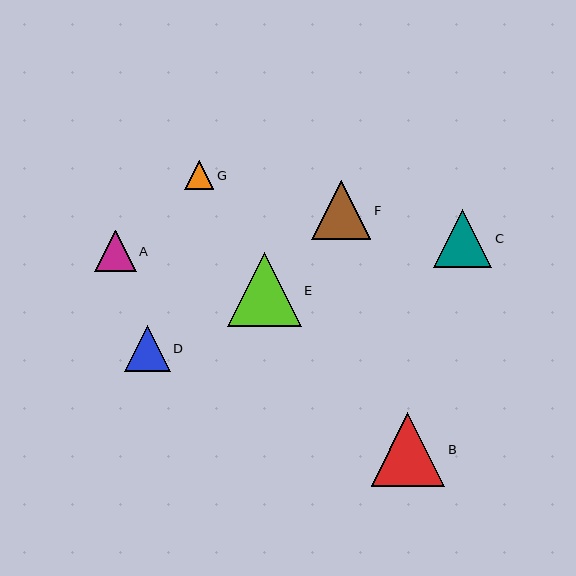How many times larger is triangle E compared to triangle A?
Triangle E is approximately 1.8 times the size of triangle A.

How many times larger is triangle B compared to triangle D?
Triangle B is approximately 1.6 times the size of triangle D.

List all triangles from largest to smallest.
From largest to smallest: B, E, F, C, D, A, G.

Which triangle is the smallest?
Triangle G is the smallest with a size of approximately 29 pixels.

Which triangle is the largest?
Triangle B is the largest with a size of approximately 74 pixels.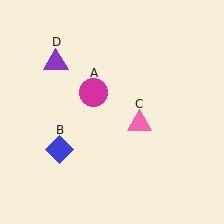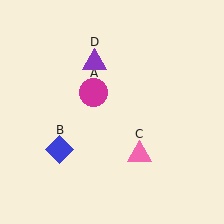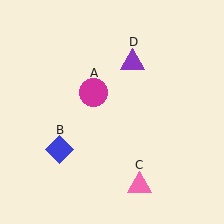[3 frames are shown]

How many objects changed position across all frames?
2 objects changed position: pink triangle (object C), purple triangle (object D).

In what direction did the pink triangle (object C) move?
The pink triangle (object C) moved down.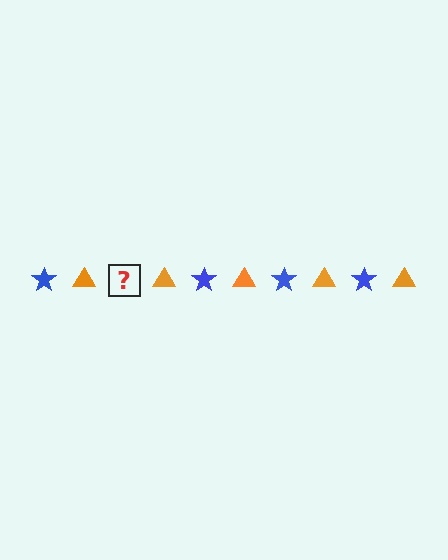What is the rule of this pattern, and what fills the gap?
The rule is that the pattern alternates between blue star and orange triangle. The gap should be filled with a blue star.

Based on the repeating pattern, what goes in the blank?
The blank should be a blue star.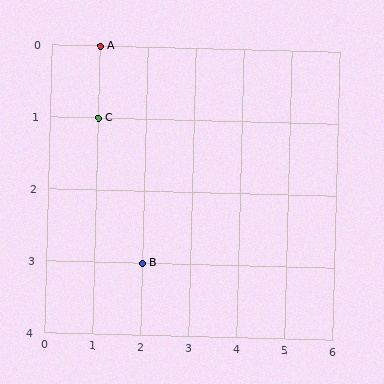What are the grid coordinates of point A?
Point A is at grid coordinates (1, 0).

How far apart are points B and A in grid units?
Points B and A are 1 column and 3 rows apart (about 3.2 grid units diagonally).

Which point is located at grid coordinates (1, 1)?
Point C is at (1, 1).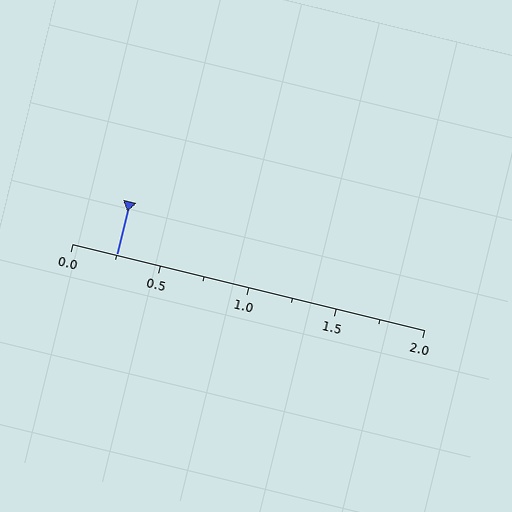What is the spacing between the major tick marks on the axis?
The major ticks are spaced 0.5 apart.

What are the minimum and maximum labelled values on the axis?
The axis runs from 0.0 to 2.0.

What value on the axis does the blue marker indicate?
The marker indicates approximately 0.25.